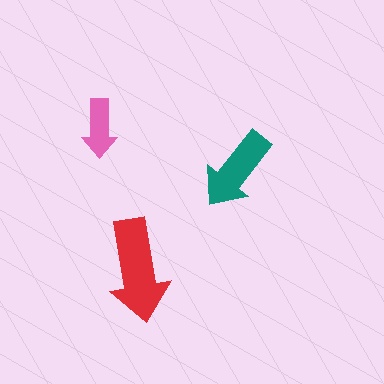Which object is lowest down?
The red arrow is bottommost.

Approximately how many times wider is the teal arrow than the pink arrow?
About 1.5 times wider.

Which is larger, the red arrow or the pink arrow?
The red one.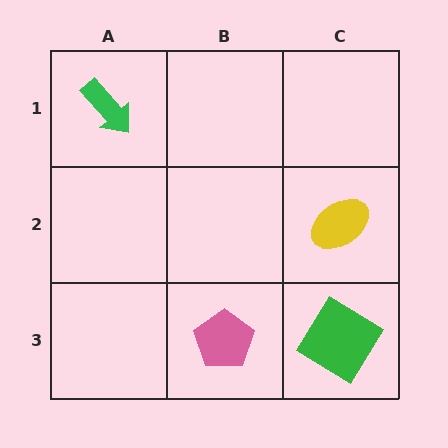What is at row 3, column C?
A green diamond.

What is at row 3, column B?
A pink pentagon.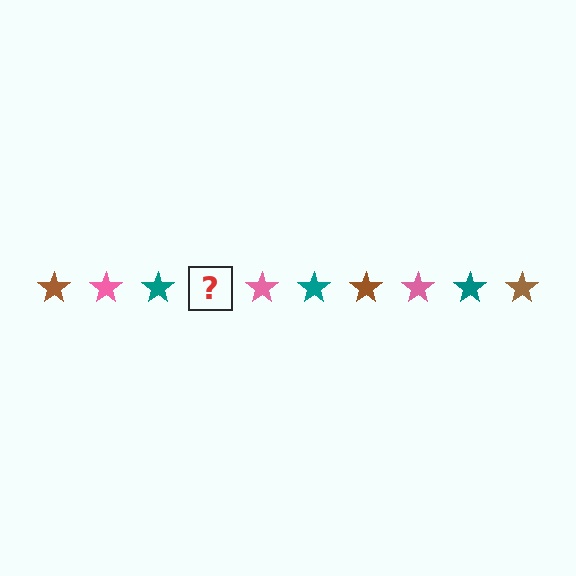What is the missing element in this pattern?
The missing element is a brown star.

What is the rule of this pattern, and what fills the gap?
The rule is that the pattern cycles through brown, pink, teal stars. The gap should be filled with a brown star.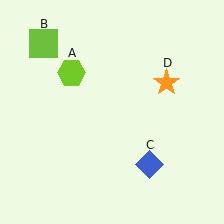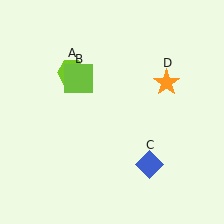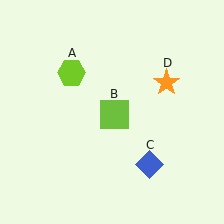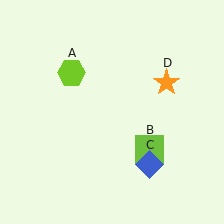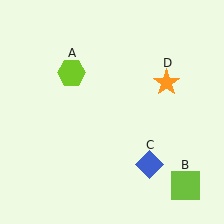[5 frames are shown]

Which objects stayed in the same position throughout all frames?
Lime hexagon (object A) and blue diamond (object C) and orange star (object D) remained stationary.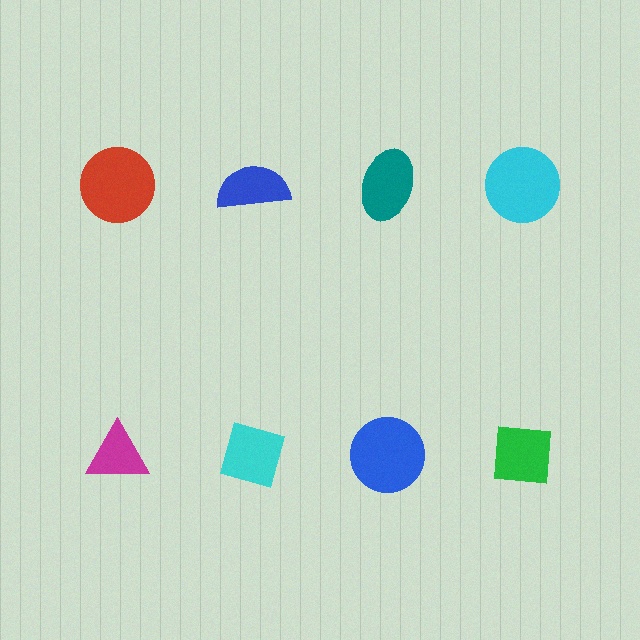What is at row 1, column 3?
A teal ellipse.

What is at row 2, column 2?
A cyan diamond.